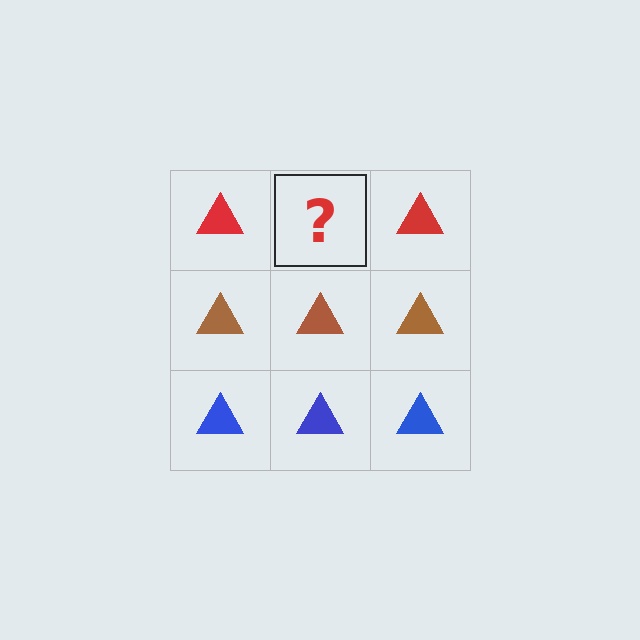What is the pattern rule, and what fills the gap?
The rule is that each row has a consistent color. The gap should be filled with a red triangle.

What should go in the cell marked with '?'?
The missing cell should contain a red triangle.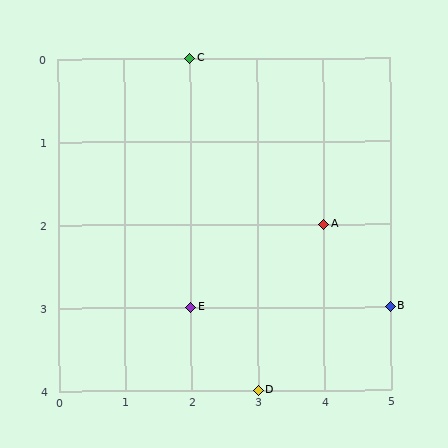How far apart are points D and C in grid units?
Points D and C are 1 column and 4 rows apart (about 4.1 grid units diagonally).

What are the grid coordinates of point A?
Point A is at grid coordinates (4, 2).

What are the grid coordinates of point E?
Point E is at grid coordinates (2, 3).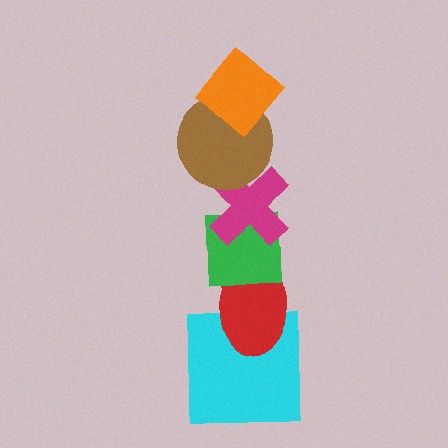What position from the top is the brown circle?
The brown circle is 2nd from the top.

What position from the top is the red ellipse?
The red ellipse is 5th from the top.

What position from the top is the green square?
The green square is 4th from the top.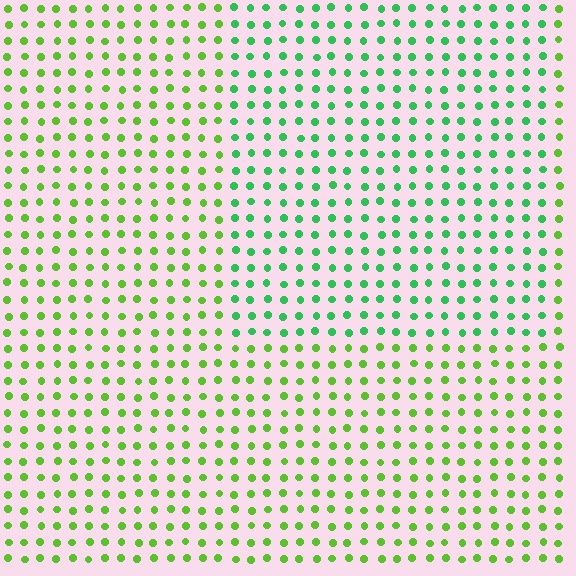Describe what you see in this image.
The image is filled with small lime elements in a uniform arrangement. A rectangle-shaped region is visible where the elements are tinted to a slightly different hue, forming a subtle color boundary.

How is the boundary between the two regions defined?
The boundary is defined purely by a slight shift in hue (about 35 degrees). Spacing, size, and orientation are identical on both sides.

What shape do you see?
I see a rectangle.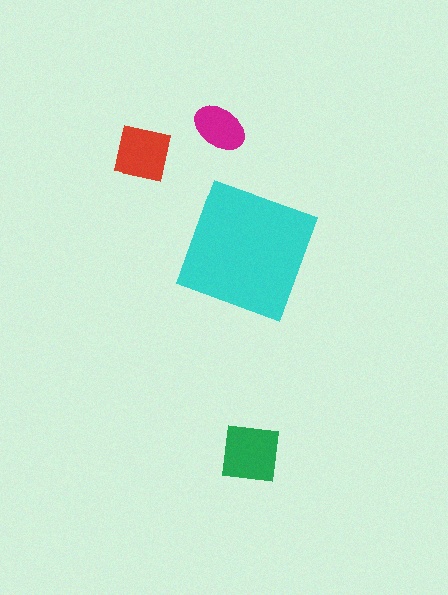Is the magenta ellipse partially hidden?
No, the magenta ellipse is fully visible.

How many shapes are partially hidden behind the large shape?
0 shapes are partially hidden.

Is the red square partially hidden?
No, the red square is fully visible.